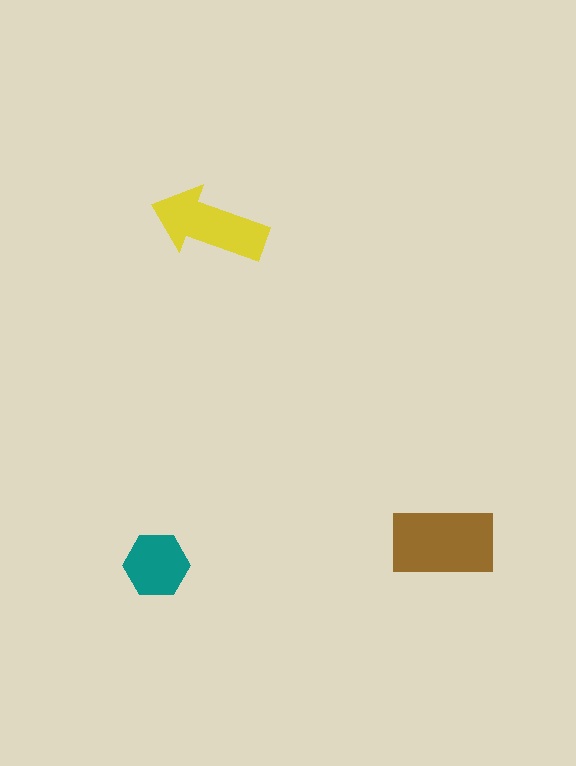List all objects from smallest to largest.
The teal hexagon, the yellow arrow, the brown rectangle.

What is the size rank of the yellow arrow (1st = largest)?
2nd.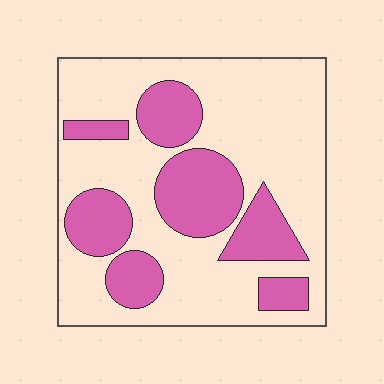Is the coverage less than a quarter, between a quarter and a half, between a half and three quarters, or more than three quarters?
Between a quarter and a half.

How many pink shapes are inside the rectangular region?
7.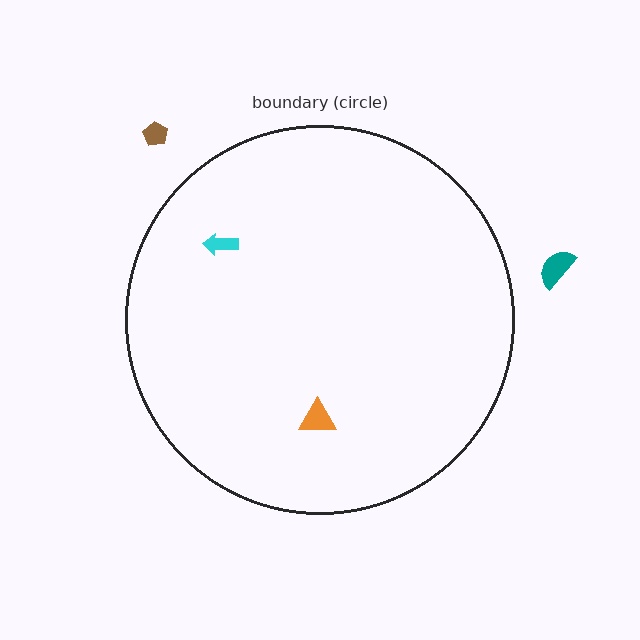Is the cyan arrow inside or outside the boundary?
Inside.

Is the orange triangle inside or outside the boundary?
Inside.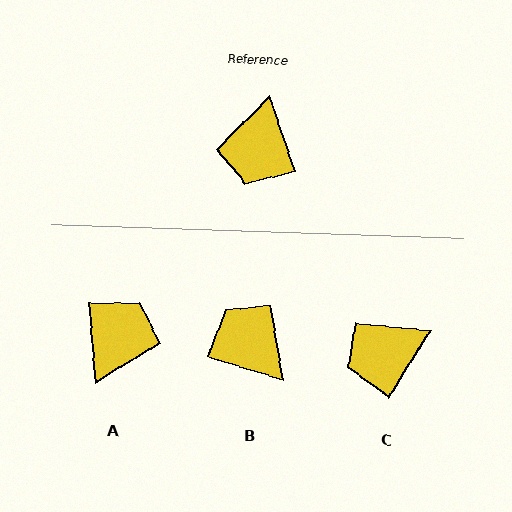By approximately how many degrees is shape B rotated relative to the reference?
Approximately 125 degrees clockwise.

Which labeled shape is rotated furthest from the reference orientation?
A, about 167 degrees away.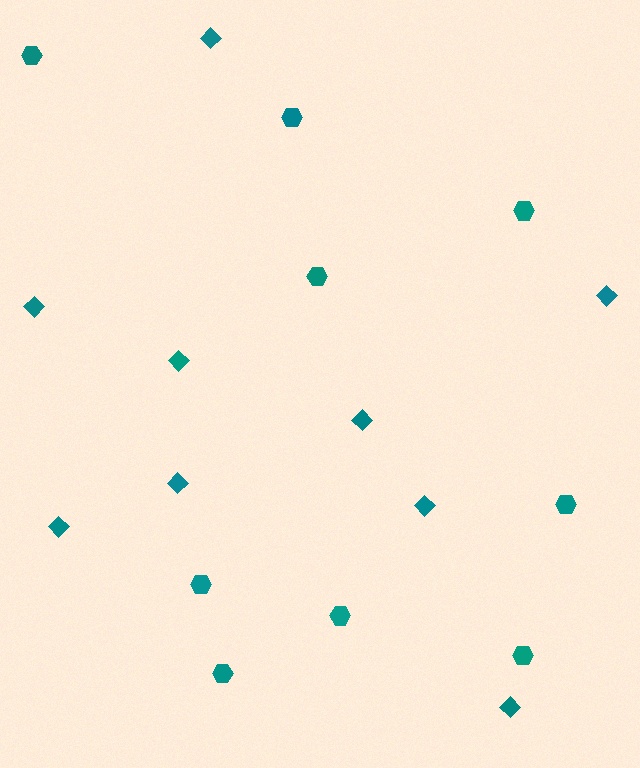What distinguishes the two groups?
There are 2 groups: one group of diamonds (9) and one group of hexagons (9).